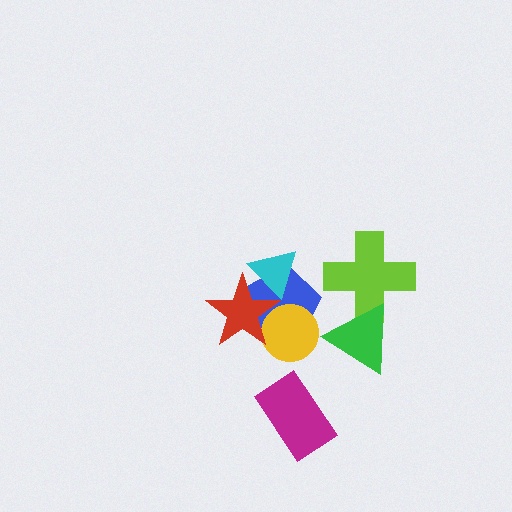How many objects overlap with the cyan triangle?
2 objects overlap with the cyan triangle.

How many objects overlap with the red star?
3 objects overlap with the red star.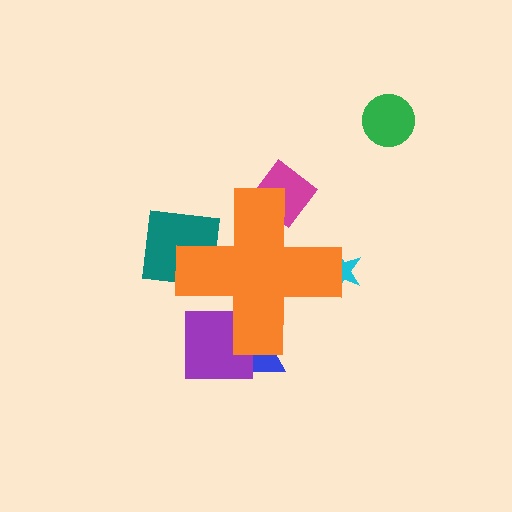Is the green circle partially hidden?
No, the green circle is fully visible.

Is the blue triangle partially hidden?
Yes, the blue triangle is partially hidden behind the orange cross.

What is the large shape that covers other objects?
An orange cross.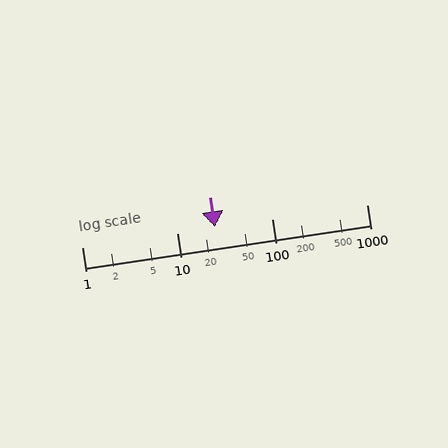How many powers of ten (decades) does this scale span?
The scale spans 3 decades, from 1 to 1000.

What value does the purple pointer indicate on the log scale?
The pointer indicates approximately 25.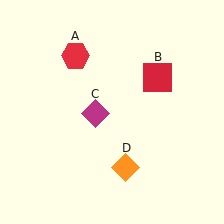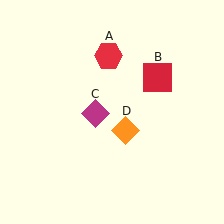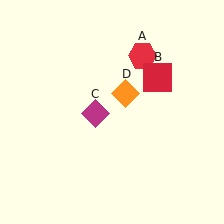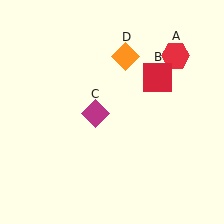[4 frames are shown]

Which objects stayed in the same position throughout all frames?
Red square (object B) and magenta diamond (object C) remained stationary.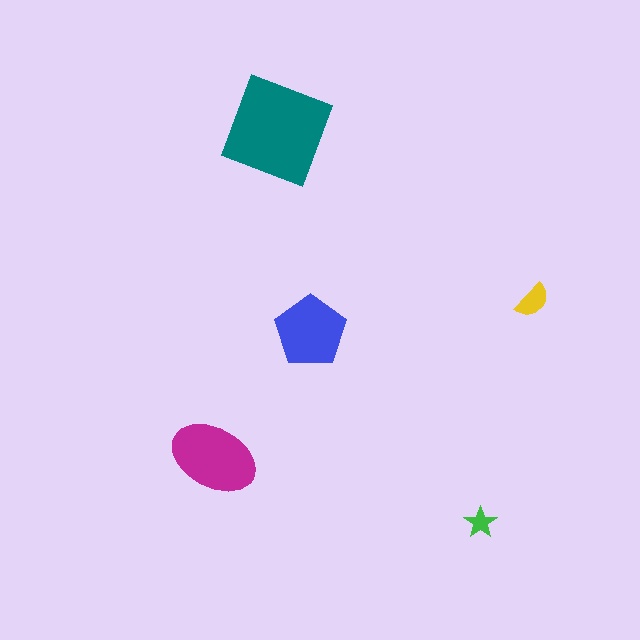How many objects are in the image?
There are 5 objects in the image.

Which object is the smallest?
The green star.